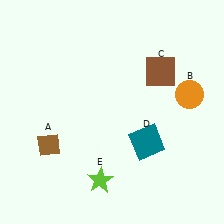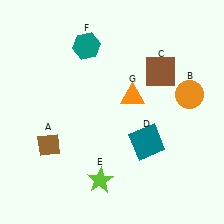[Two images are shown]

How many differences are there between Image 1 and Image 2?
There are 2 differences between the two images.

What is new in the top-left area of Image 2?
A teal hexagon (F) was added in the top-left area of Image 2.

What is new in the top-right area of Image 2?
An orange triangle (G) was added in the top-right area of Image 2.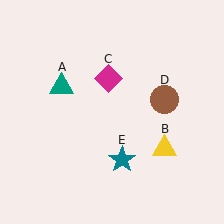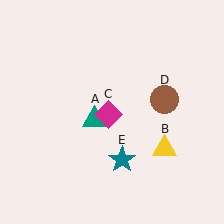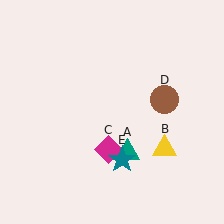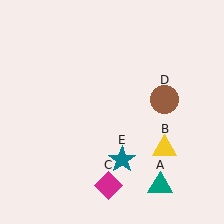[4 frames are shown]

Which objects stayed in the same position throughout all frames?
Yellow triangle (object B) and brown circle (object D) and teal star (object E) remained stationary.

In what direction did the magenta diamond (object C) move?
The magenta diamond (object C) moved down.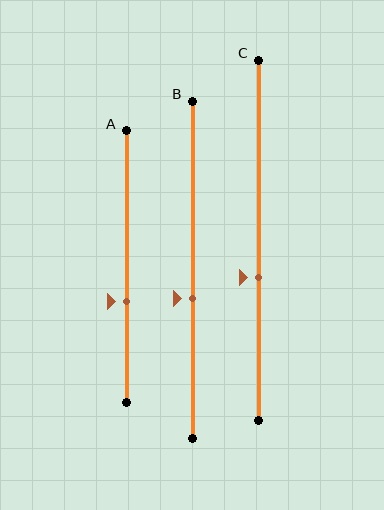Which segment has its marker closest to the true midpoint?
Segment B has its marker closest to the true midpoint.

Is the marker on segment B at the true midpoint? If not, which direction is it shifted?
No, the marker on segment B is shifted downward by about 9% of the segment length.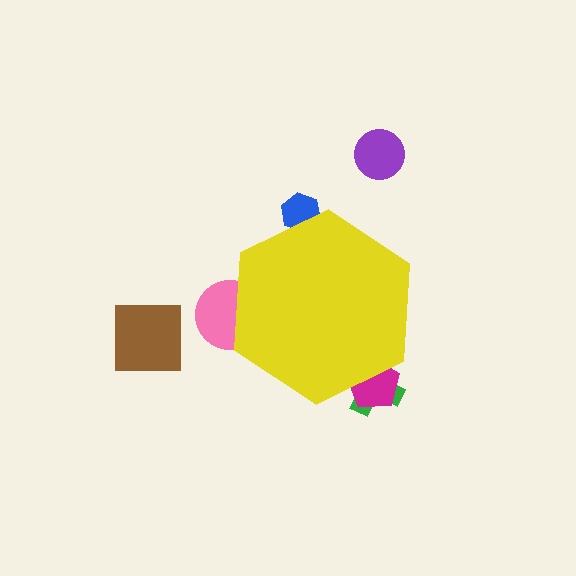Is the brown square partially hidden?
No, the brown square is fully visible.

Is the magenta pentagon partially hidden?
Yes, the magenta pentagon is partially hidden behind the yellow hexagon.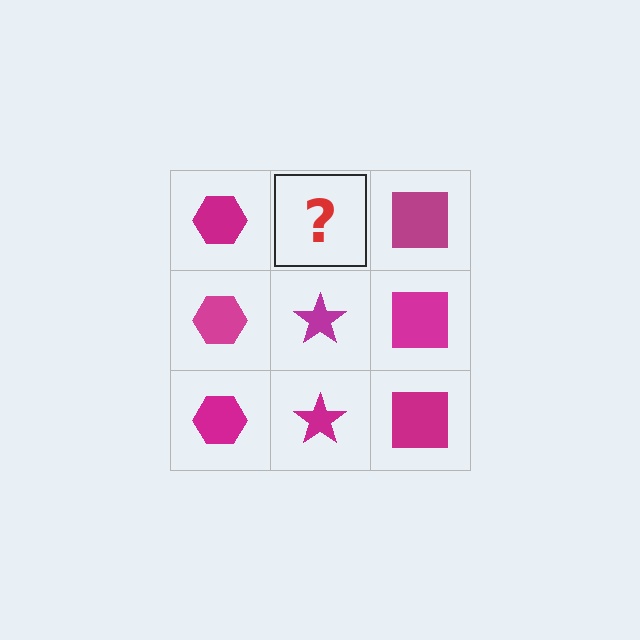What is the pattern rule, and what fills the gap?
The rule is that each column has a consistent shape. The gap should be filled with a magenta star.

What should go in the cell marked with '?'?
The missing cell should contain a magenta star.